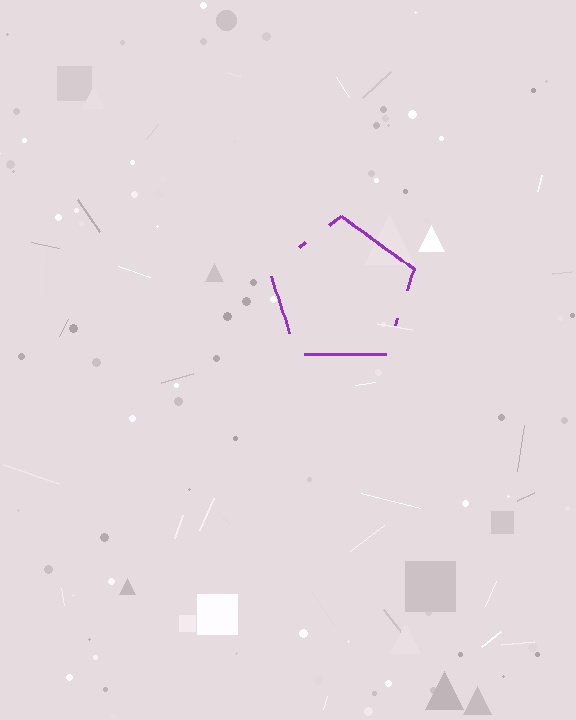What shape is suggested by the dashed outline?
The dashed outline suggests a pentagon.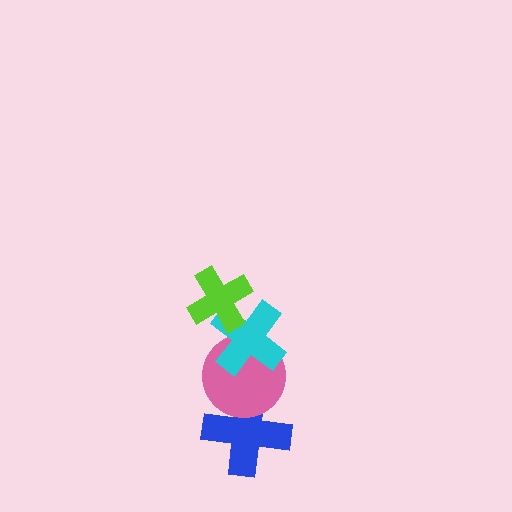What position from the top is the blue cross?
The blue cross is 4th from the top.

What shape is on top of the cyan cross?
The lime cross is on top of the cyan cross.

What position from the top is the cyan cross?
The cyan cross is 2nd from the top.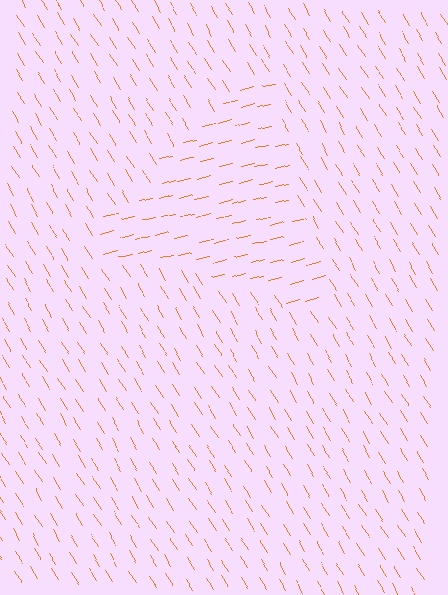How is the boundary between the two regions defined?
The boundary is defined purely by a change in line orientation (approximately 72 degrees difference). All lines are the same color and thickness.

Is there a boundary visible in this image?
Yes, there is a texture boundary formed by a change in line orientation.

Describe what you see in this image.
The image is filled with small orange line segments. A triangle region in the image has lines oriented differently from the surrounding lines, creating a visible texture boundary.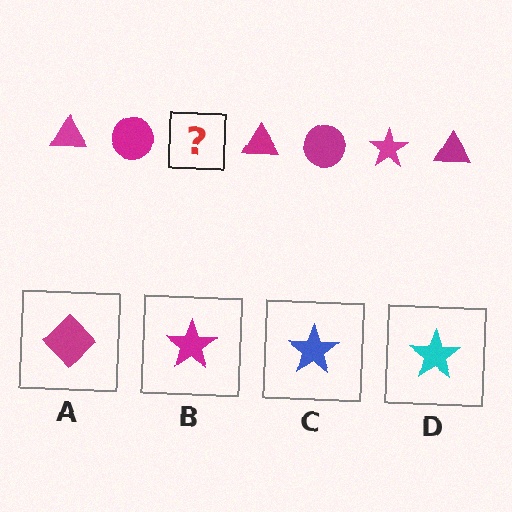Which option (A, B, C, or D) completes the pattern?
B.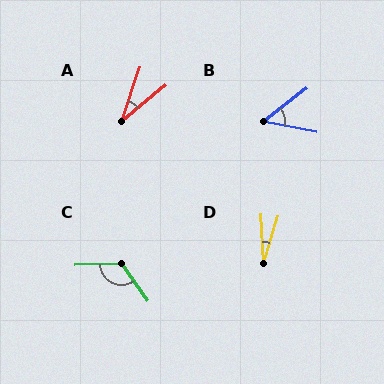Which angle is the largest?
C, at approximately 122 degrees.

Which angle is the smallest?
D, at approximately 20 degrees.